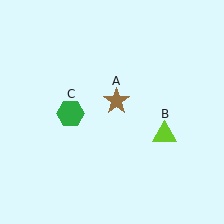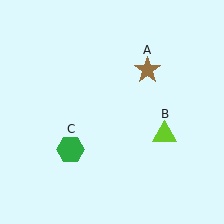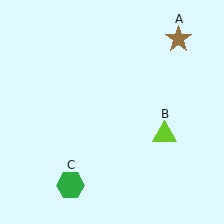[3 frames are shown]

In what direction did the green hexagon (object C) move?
The green hexagon (object C) moved down.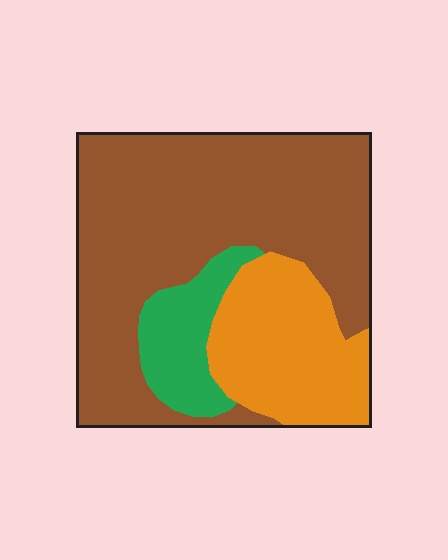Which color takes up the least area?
Green, at roughly 10%.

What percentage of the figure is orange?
Orange takes up about one quarter (1/4) of the figure.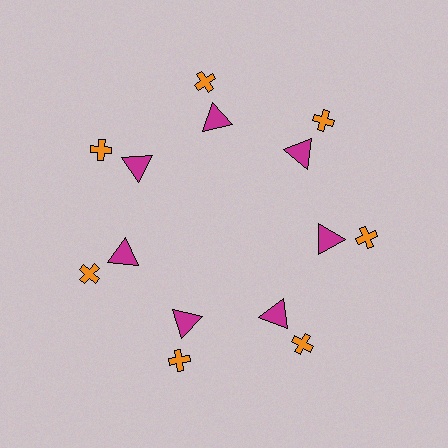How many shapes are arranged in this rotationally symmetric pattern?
There are 14 shapes, arranged in 7 groups of 2.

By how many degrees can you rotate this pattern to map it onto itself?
The pattern maps onto itself every 51 degrees of rotation.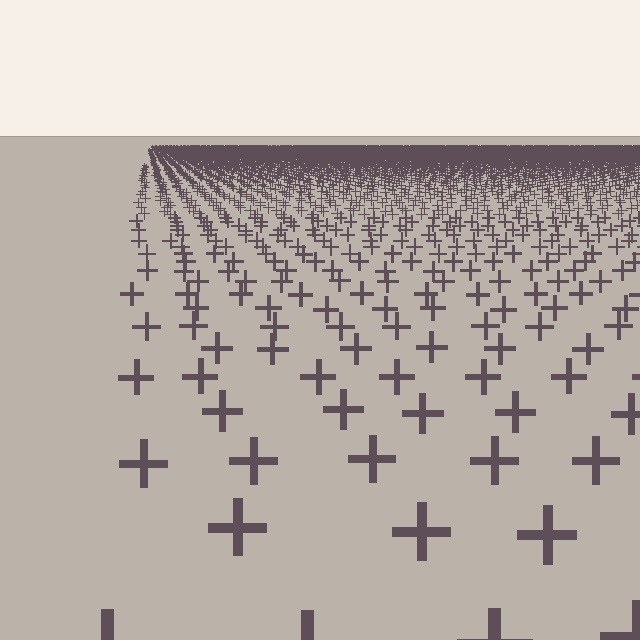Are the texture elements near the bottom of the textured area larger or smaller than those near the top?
Larger. Near the bottom, elements are closer to the viewer and appear at a bigger on-screen size.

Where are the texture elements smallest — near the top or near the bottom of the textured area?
Near the top.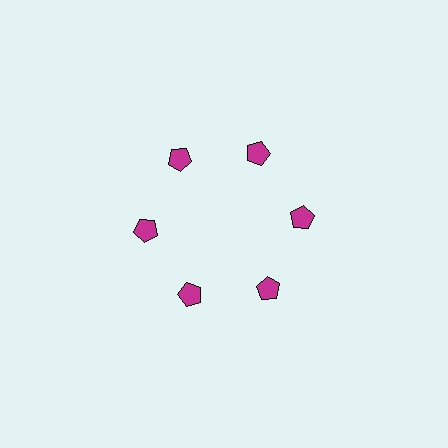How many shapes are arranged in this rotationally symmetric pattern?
There are 6 shapes, arranged in 6 groups of 1.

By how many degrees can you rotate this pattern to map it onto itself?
The pattern maps onto itself every 60 degrees of rotation.